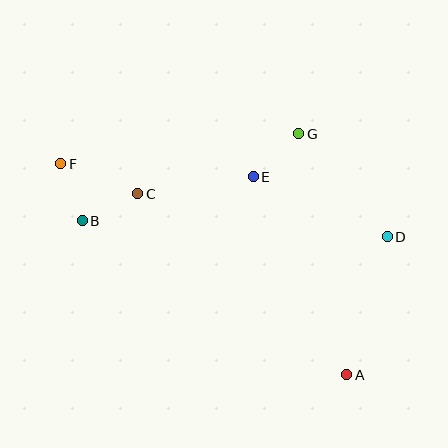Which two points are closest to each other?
Points B and F are closest to each other.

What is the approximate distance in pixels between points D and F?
The distance between D and F is approximately 335 pixels.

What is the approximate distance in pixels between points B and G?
The distance between B and G is approximately 234 pixels.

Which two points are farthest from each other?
Points A and F are farthest from each other.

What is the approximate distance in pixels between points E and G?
The distance between E and G is approximately 63 pixels.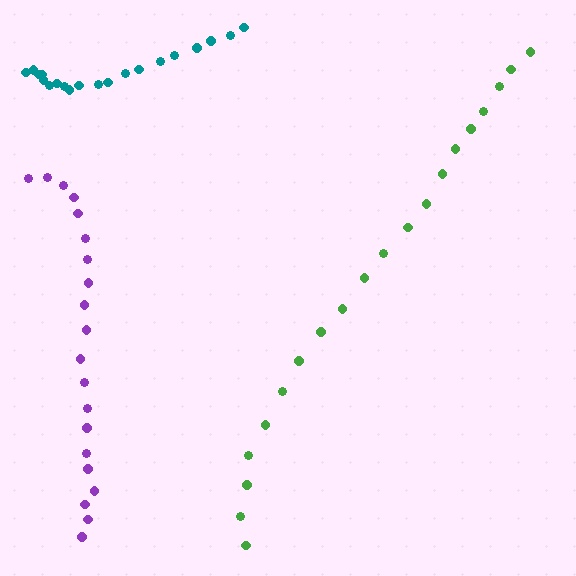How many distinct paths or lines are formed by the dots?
There are 3 distinct paths.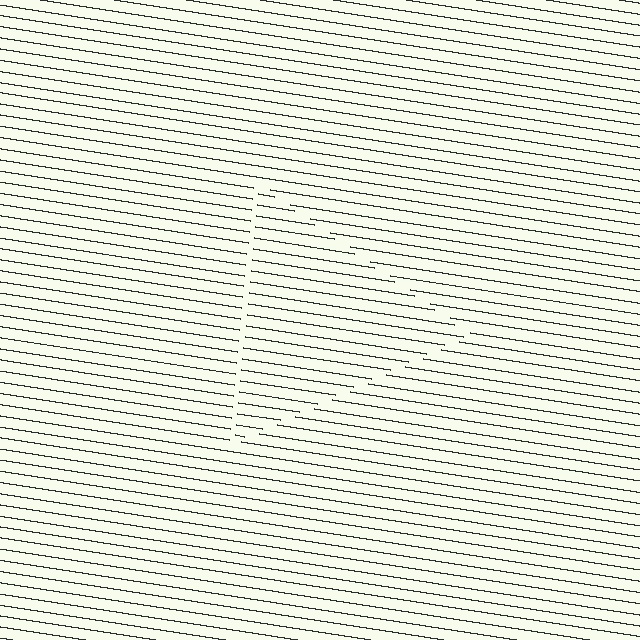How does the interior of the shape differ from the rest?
The interior of the shape contains the same grating, shifted by half a period — the contour is defined by the phase discontinuity where line-ends from the inner and outer gratings abut.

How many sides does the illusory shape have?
3 sides — the line-ends trace a triangle.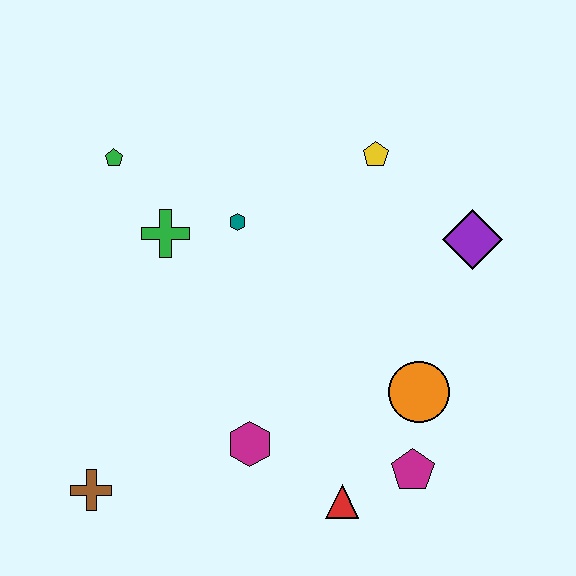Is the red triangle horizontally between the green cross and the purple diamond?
Yes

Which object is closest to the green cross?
The teal hexagon is closest to the green cross.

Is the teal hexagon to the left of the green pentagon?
No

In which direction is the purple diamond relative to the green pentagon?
The purple diamond is to the right of the green pentagon.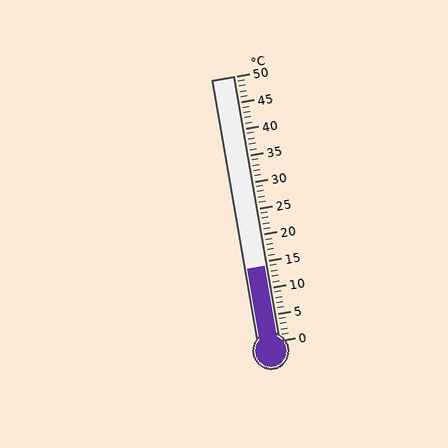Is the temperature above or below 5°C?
The temperature is above 5°C.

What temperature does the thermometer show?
The thermometer shows approximately 14°C.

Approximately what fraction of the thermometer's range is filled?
The thermometer is filled to approximately 30% of its range.